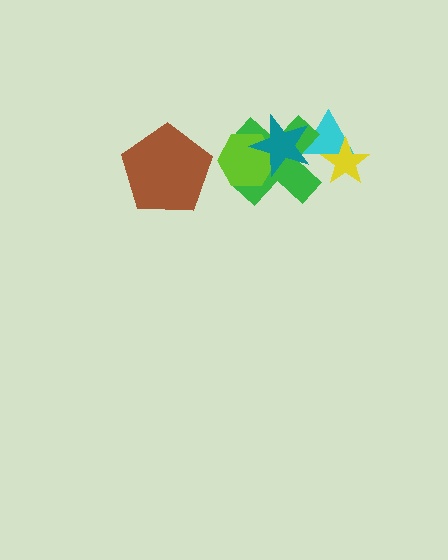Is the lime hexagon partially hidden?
Yes, it is partially covered by another shape.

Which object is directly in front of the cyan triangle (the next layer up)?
The green cross is directly in front of the cyan triangle.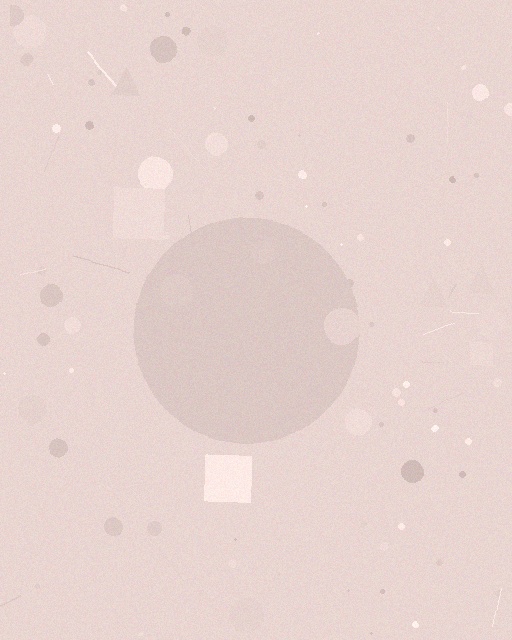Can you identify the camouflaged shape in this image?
The camouflaged shape is a circle.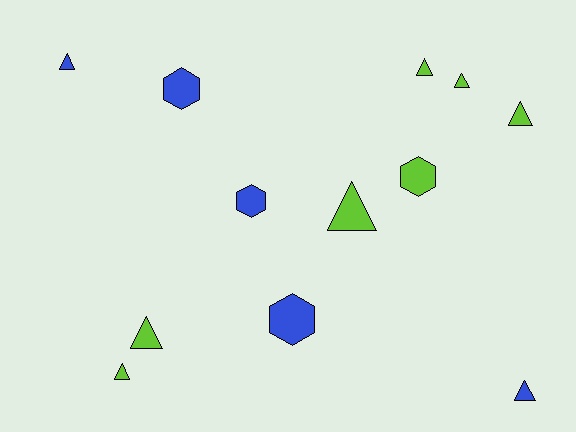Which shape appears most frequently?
Triangle, with 8 objects.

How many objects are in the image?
There are 12 objects.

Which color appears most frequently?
Lime, with 7 objects.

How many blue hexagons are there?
There are 3 blue hexagons.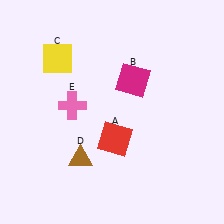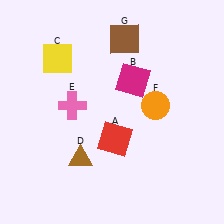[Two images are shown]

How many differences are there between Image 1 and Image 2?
There are 2 differences between the two images.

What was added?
An orange circle (F), a brown square (G) were added in Image 2.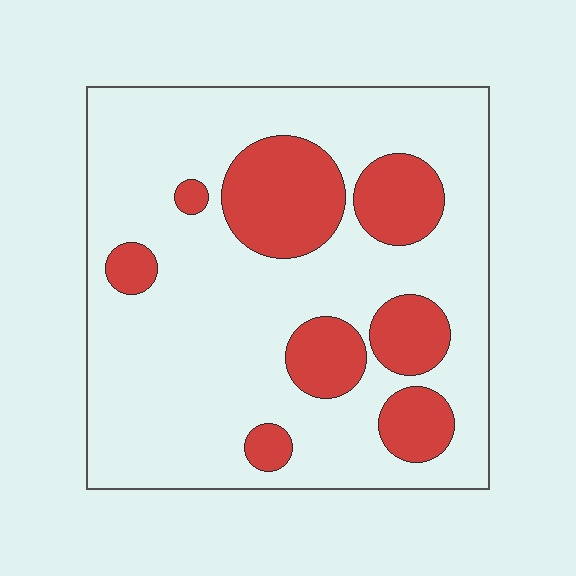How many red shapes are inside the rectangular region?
8.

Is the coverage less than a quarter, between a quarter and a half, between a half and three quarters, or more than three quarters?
Less than a quarter.